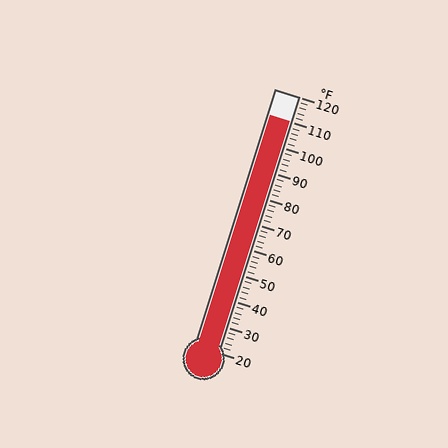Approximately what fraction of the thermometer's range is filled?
The thermometer is filled to approximately 90% of its range.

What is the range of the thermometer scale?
The thermometer scale ranges from 20°F to 120°F.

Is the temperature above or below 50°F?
The temperature is above 50°F.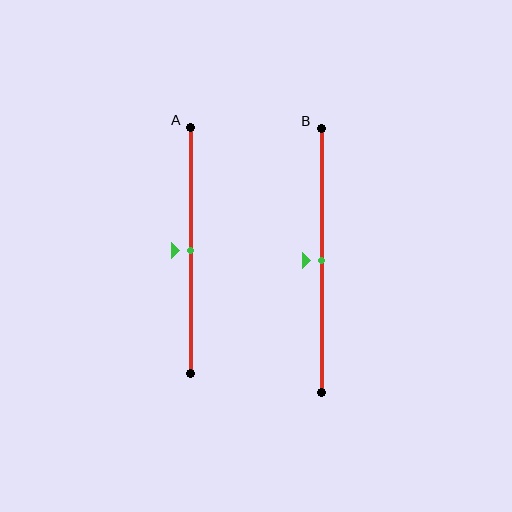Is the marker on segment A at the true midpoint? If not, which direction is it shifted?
Yes, the marker on segment A is at the true midpoint.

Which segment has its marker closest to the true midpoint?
Segment A has its marker closest to the true midpoint.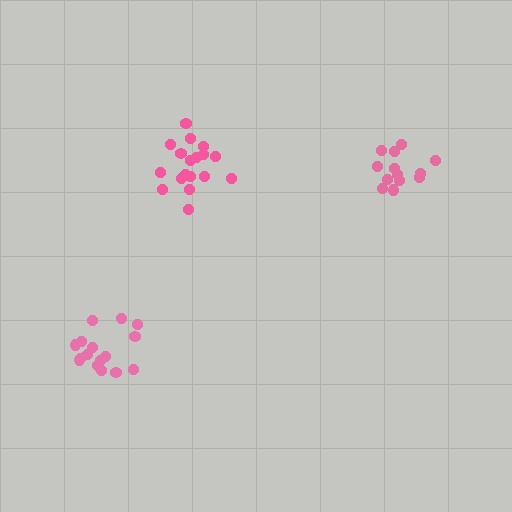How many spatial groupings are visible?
There are 3 spatial groupings.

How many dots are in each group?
Group 1: 18 dots, Group 2: 13 dots, Group 3: 16 dots (47 total).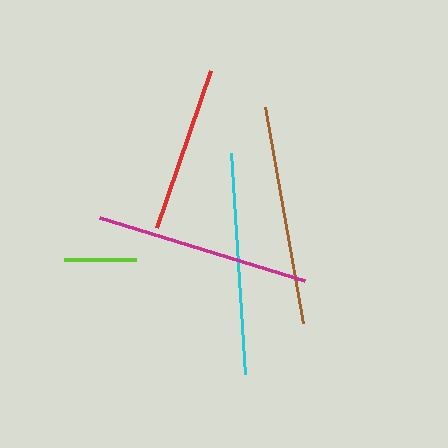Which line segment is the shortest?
The lime line is the shortest at approximately 72 pixels.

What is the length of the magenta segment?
The magenta segment is approximately 214 pixels long.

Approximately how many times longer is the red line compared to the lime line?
The red line is approximately 2.3 times the length of the lime line.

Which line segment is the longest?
The cyan line is the longest at approximately 221 pixels.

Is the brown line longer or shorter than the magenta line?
The brown line is longer than the magenta line.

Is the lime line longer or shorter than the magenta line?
The magenta line is longer than the lime line.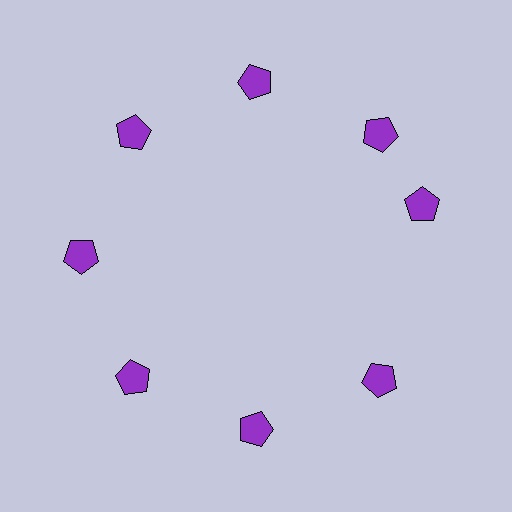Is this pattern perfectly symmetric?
No. The 8 purple pentagons are arranged in a ring, but one element near the 3 o'clock position is rotated out of alignment along the ring, breaking the 8-fold rotational symmetry.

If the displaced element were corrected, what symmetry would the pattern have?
It would have 8-fold rotational symmetry — the pattern would map onto itself every 45 degrees.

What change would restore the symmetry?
The symmetry would be restored by rotating it back into even spacing with its neighbors so that all 8 pentagons sit at equal angles and equal distance from the center.